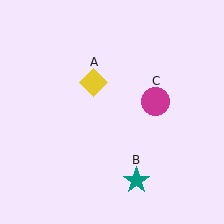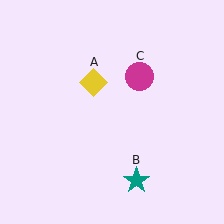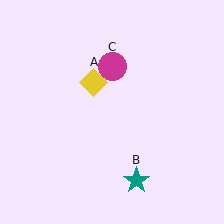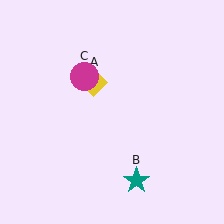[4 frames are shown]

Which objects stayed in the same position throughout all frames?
Yellow diamond (object A) and teal star (object B) remained stationary.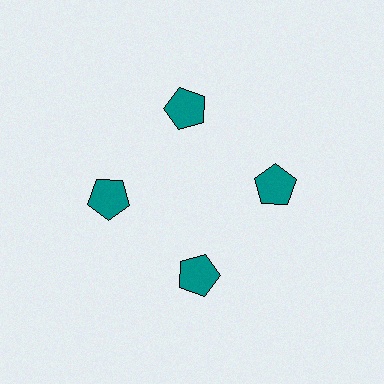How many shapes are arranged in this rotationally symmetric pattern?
There are 4 shapes, arranged in 4 groups of 1.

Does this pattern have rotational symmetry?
Yes, this pattern has 4-fold rotational symmetry. It looks the same after rotating 90 degrees around the center.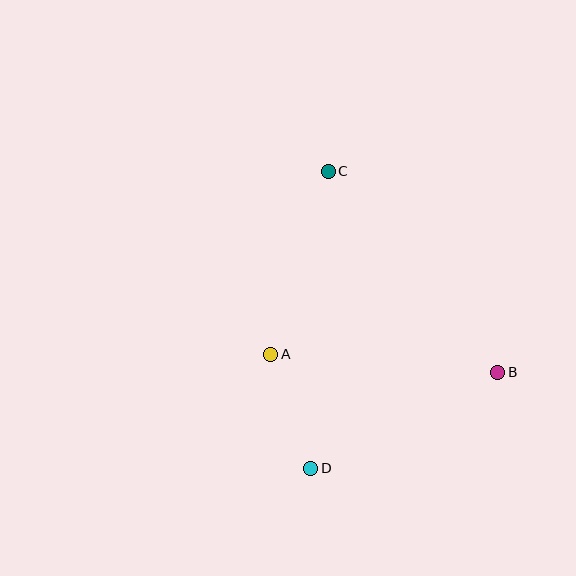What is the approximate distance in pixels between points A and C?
The distance between A and C is approximately 192 pixels.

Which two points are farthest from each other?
Points C and D are farthest from each other.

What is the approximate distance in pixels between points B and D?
The distance between B and D is approximately 210 pixels.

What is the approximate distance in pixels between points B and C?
The distance between B and C is approximately 263 pixels.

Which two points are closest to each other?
Points A and D are closest to each other.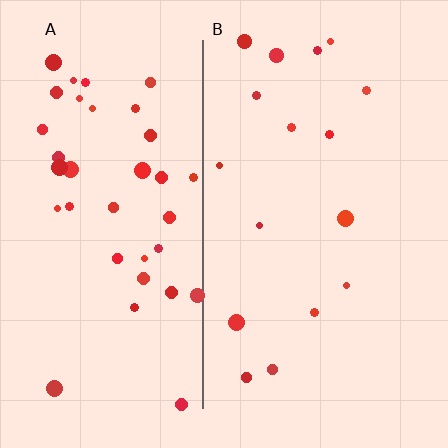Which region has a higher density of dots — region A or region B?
A (the left).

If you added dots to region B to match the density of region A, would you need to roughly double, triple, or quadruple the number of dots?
Approximately double.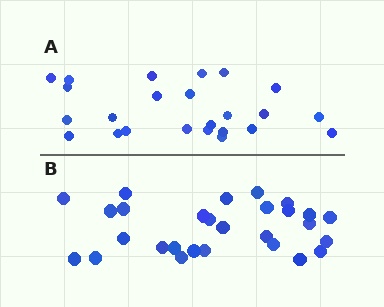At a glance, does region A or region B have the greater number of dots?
Region B (the bottom region) has more dots.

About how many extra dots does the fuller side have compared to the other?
Region B has about 4 more dots than region A.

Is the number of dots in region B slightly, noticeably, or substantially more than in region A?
Region B has only slightly more — the two regions are fairly close. The ratio is roughly 1.2 to 1.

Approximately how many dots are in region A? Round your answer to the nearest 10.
About 20 dots. (The exact count is 24, which rounds to 20.)